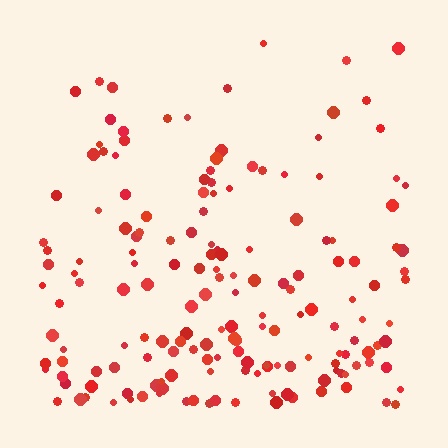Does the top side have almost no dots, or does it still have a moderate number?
Still a moderate number, just noticeably fewer than the bottom.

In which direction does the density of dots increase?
From top to bottom, with the bottom side densest.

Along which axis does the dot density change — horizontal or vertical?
Vertical.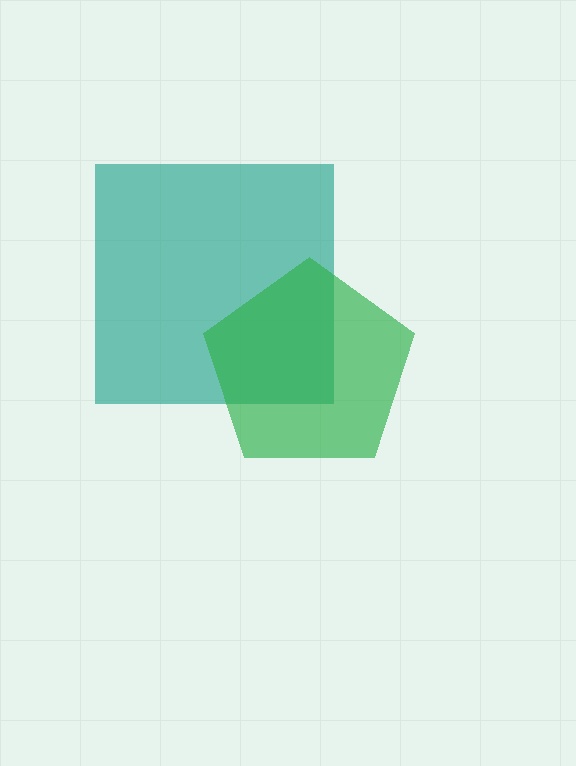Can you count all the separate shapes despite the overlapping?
Yes, there are 2 separate shapes.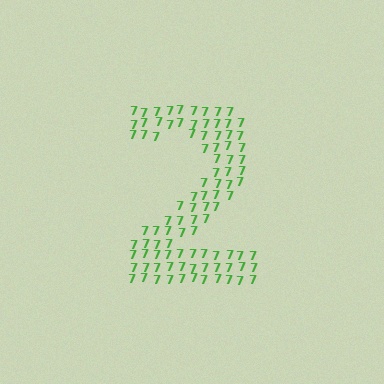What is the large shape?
The large shape is the digit 2.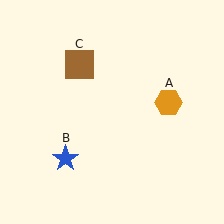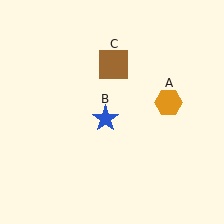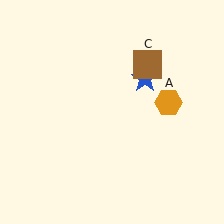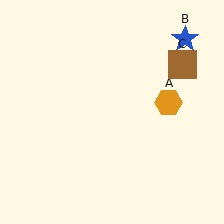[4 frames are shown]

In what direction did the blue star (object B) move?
The blue star (object B) moved up and to the right.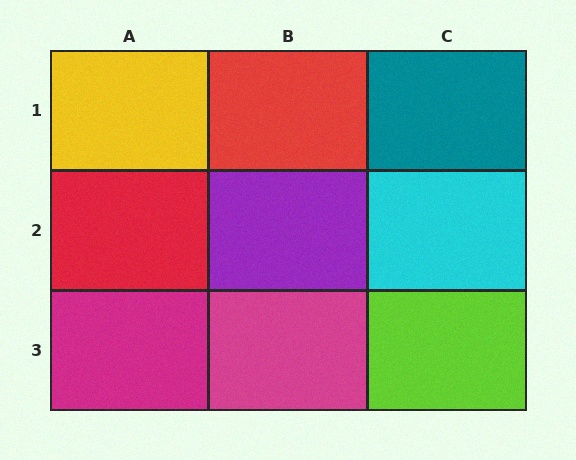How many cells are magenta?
2 cells are magenta.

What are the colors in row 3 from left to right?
Magenta, magenta, lime.